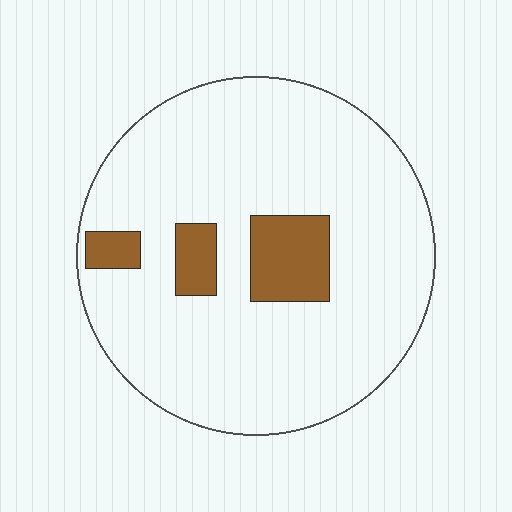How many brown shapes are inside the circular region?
3.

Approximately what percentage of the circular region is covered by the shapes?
Approximately 10%.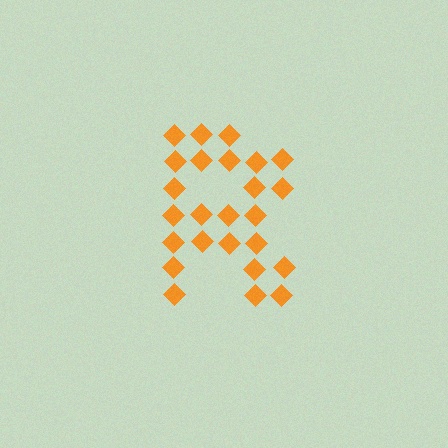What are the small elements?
The small elements are diamonds.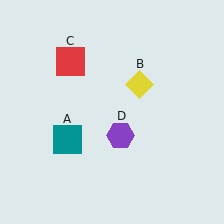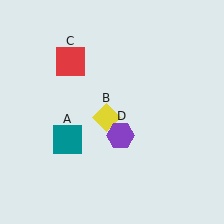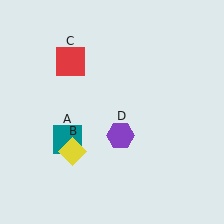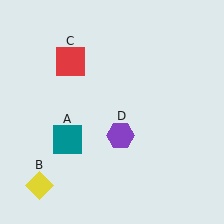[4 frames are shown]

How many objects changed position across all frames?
1 object changed position: yellow diamond (object B).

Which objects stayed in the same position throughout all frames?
Teal square (object A) and red square (object C) and purple hexagon (object D) remained stationary.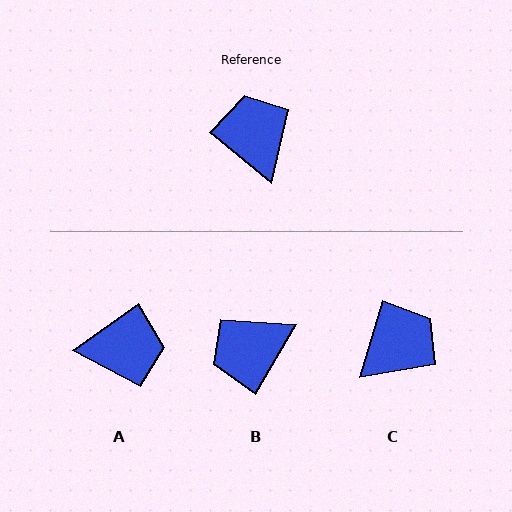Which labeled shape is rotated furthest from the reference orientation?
A, about 105 degrees away.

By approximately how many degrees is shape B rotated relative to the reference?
Approximately 99 degrees counter-clockwise.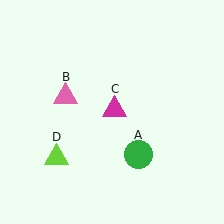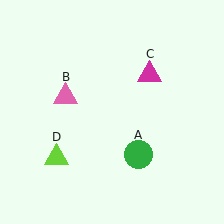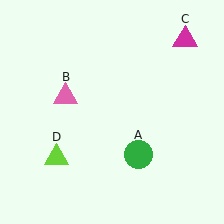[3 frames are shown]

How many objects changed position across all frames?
1 object changed position: magenta triangle (object C).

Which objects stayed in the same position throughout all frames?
Green circle (object A) and pink triangle (object B) and lime triangle (object D) remained stationary.